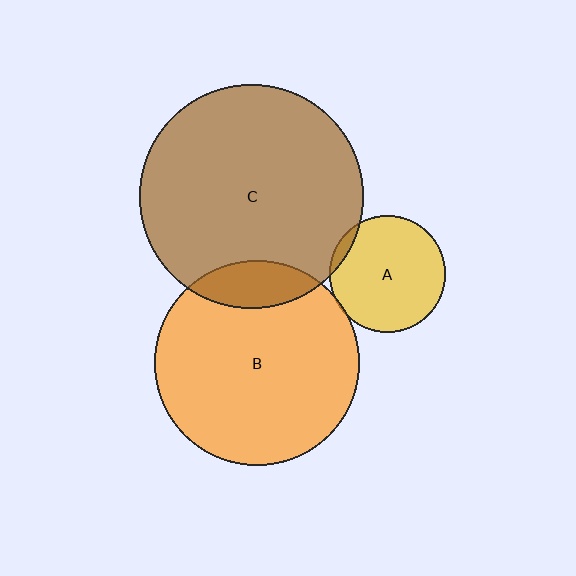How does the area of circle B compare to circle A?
Approximately 3.1 times.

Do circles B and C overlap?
Yes.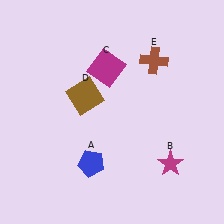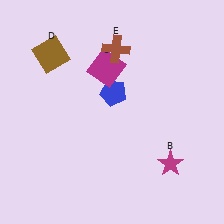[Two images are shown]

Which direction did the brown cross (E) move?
The brown cross (E) moved left.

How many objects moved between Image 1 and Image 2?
3 objects moved between the two images.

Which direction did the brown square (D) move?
The brown square (D) moved up.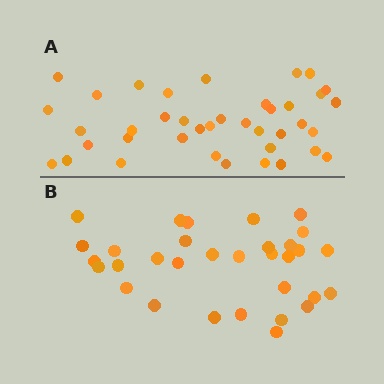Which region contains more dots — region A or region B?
Region A (the top region) has more dots.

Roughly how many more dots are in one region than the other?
Region A has roughly 8 or so more dots than region B.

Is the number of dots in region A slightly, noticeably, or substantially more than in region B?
Region A has only slightly more — the two regions are fairly close. The ratio is roughly 1.2 to 1.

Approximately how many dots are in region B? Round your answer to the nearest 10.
About 30 dots. (The exact count is 32, which rounds to 30.)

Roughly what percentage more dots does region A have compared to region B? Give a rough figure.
About 20% more.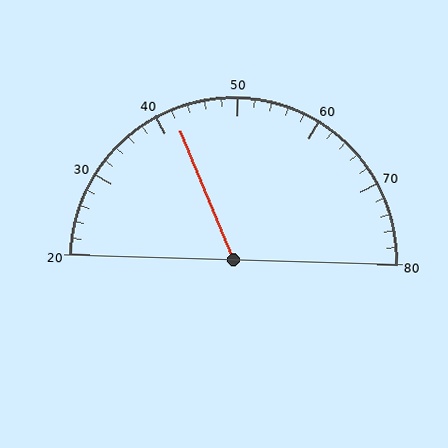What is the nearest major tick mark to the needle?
The nearest major tick mark is 40.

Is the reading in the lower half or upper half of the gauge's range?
The reading is in the lower half of the range (20 to 80).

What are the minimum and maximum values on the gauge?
The gauge ranges from 20 to 80.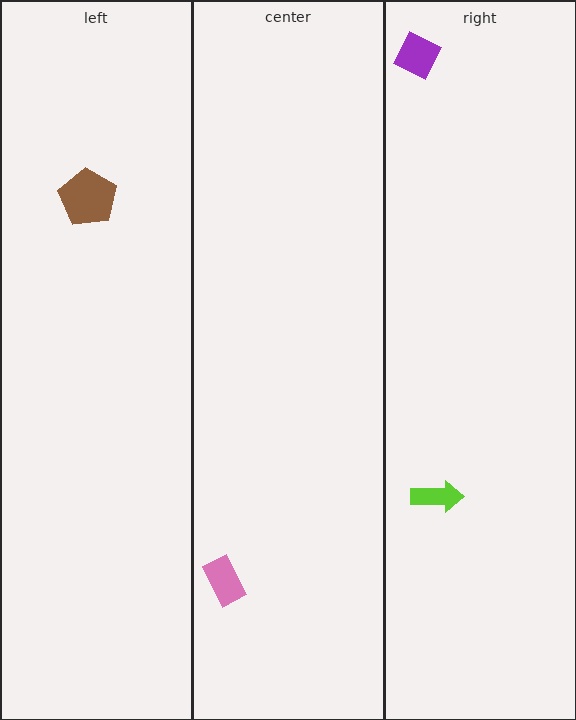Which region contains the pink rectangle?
The center region.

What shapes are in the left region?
The brown pentagon.